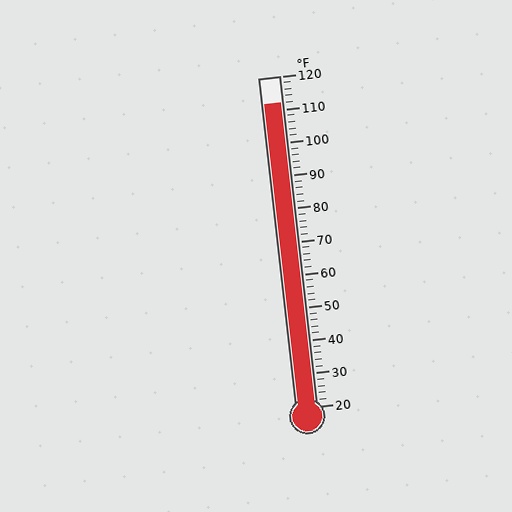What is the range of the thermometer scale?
The thermometer scale ranges from 20°F to 120°F.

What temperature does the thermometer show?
The thermometer shows approximately 112°F.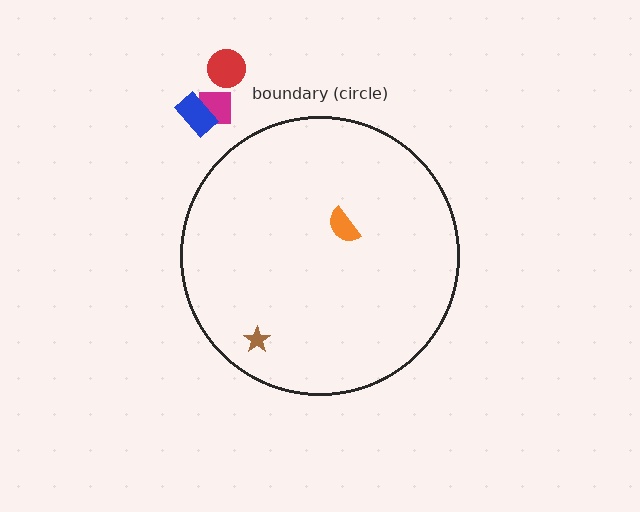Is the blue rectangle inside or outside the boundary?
Outside.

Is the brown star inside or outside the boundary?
Inside.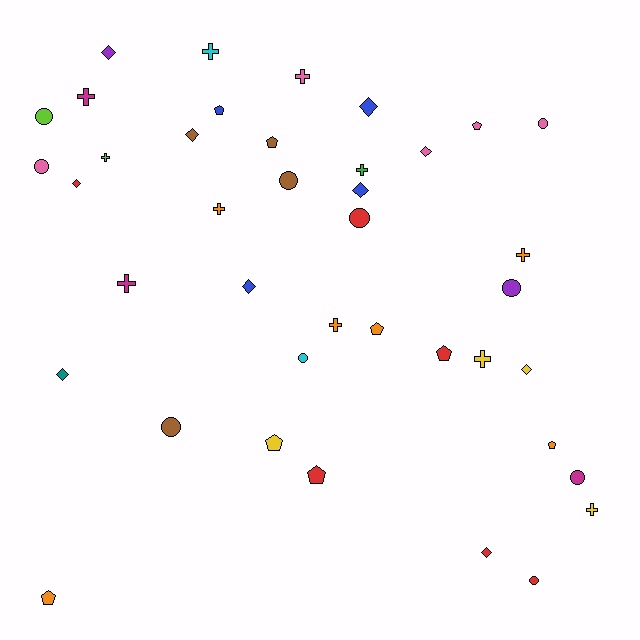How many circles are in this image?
There are 10 circles.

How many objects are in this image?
There are 40 objects.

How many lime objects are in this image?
There are 2 lime objects.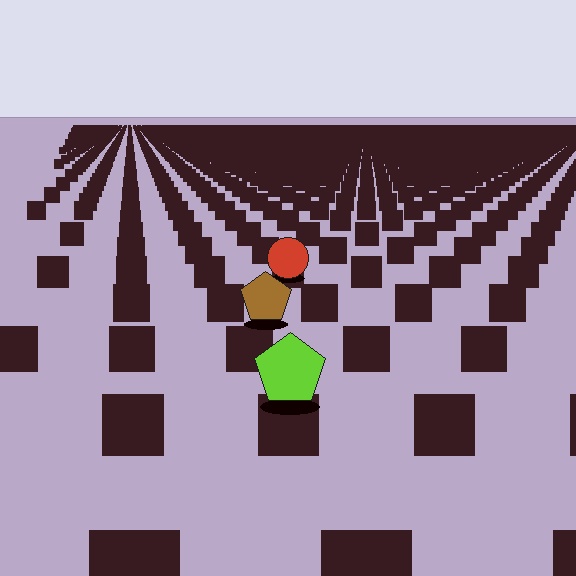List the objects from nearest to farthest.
From nearest to farthest: the lime pentagon, the brown pentagon, the red circle.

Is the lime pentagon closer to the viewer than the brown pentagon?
Yes. The lime pentagon is closer — you can tell from the texture gradient: the ground texture is coarser near it.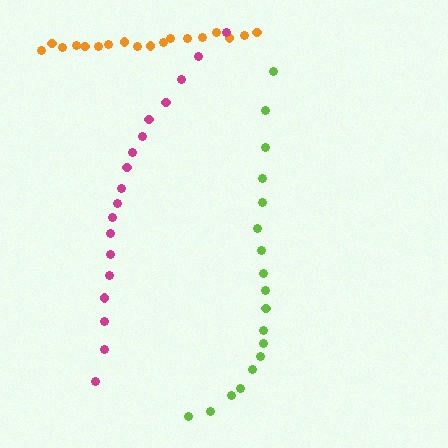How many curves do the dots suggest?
There are 3 distinct paths.